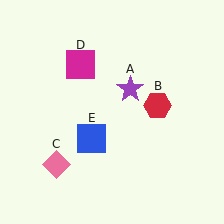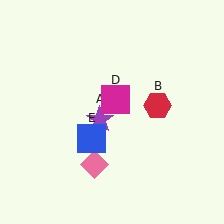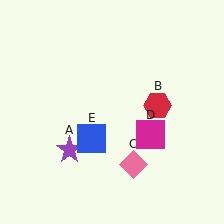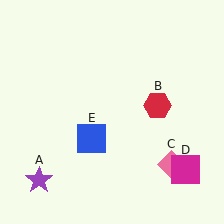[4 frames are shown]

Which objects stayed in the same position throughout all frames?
Red hexagon (object B) and blue square (object E) remained stationary.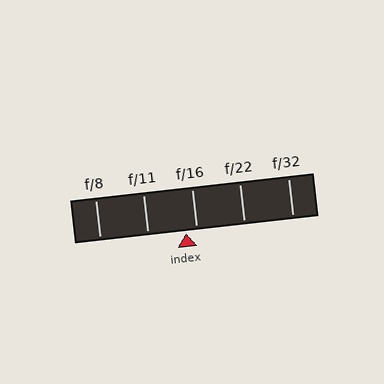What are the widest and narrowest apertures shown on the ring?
The widest aperture shown is f/8 and the narrowest is f/32.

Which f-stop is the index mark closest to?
The index mark is closest to f/16.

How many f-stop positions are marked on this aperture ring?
There are 5 f-stop positions marked.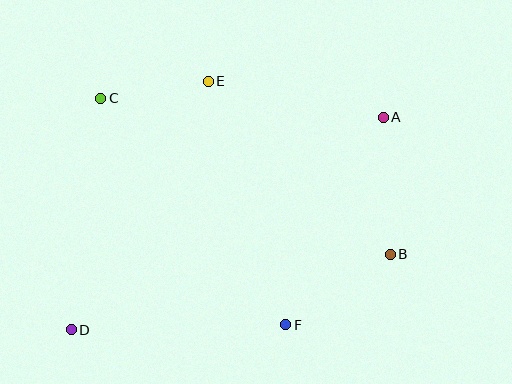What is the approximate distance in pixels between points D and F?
The distance between D and F is approximately 215 pixels.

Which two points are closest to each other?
Points C and E are closest to each other.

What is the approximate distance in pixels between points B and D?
The distance between B and D is approximately 328 pixels.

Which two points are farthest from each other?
Points A and D are farthest from each other.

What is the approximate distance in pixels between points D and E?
The distance between D and E is approximately 284 pixels.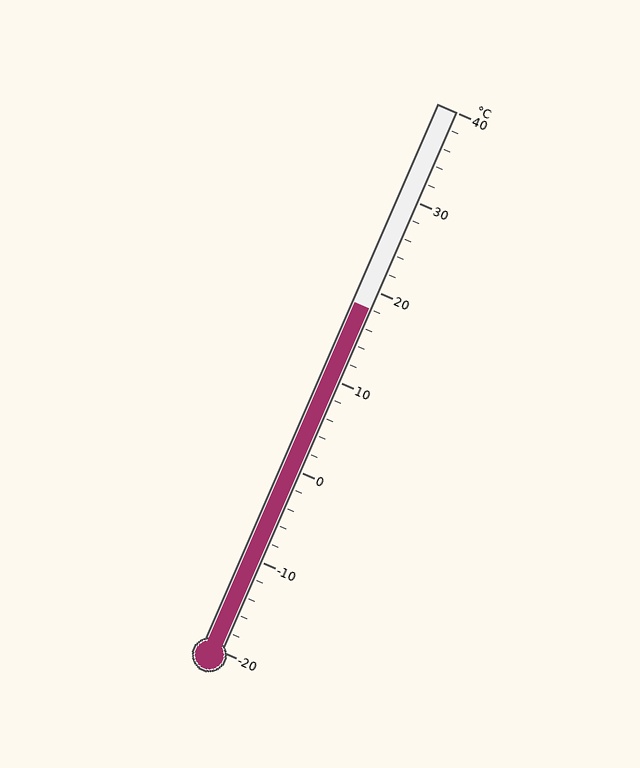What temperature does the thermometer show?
The thermometer shows approximately 18°C.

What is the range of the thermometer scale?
The thermometer scale ranges from -20°C to 40°C.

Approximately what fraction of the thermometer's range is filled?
The thermometer is filled to approximately 65% of its range.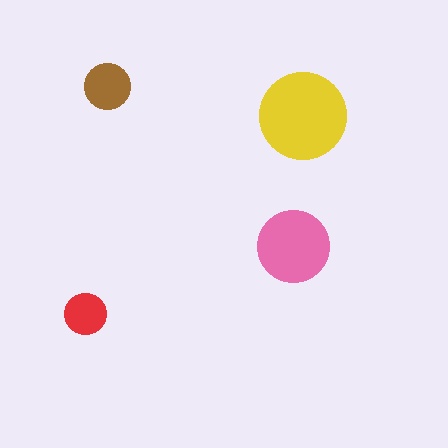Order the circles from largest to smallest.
the yellow one, the pink one, the brown one, the red one.